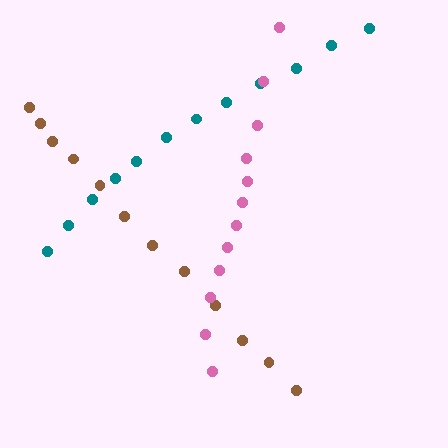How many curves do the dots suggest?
There are 3 distinct paths.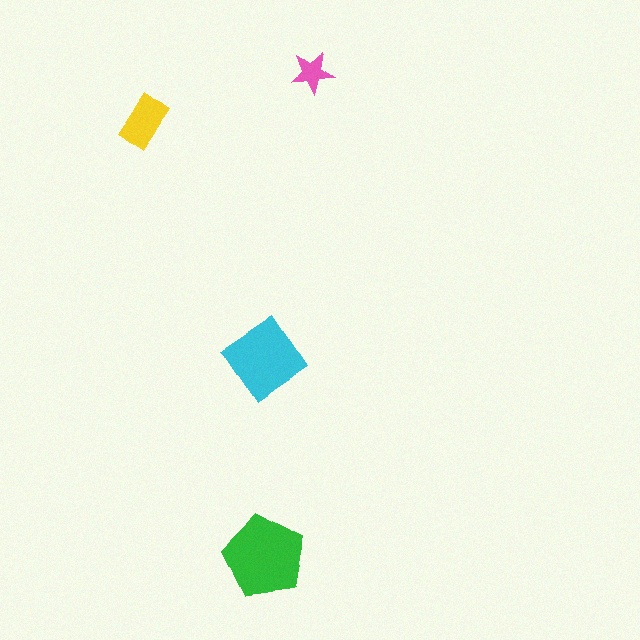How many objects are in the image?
There are 4 objects in the image.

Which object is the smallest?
The pink star.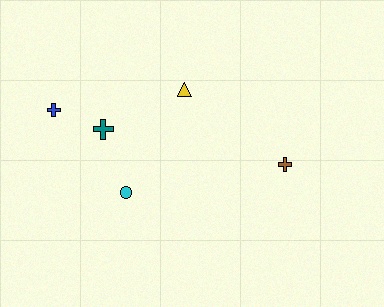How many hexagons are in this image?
There are no hexagons.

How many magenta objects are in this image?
There are no magenta objects.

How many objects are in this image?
There are 5 objects.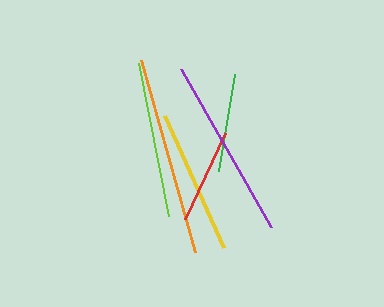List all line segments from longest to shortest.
From longest to shortest: orange, purple, lime, yellow, green, red.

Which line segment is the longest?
The orange line is the longest at approximately 199 pixels.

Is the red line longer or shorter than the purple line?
The purple line is longer than the red line.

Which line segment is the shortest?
The red line is the shortest at approximately 94 pixels.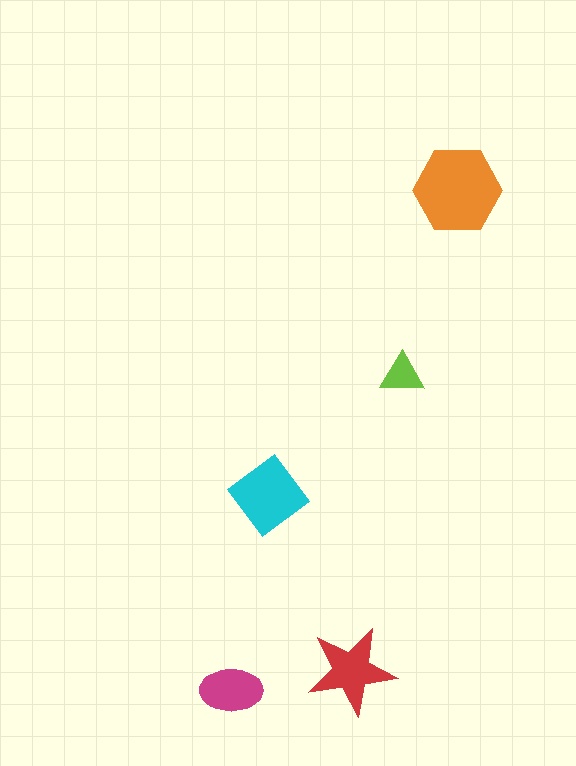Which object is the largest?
The orange hexagon.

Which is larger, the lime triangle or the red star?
The red star.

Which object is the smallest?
The lime triangle.